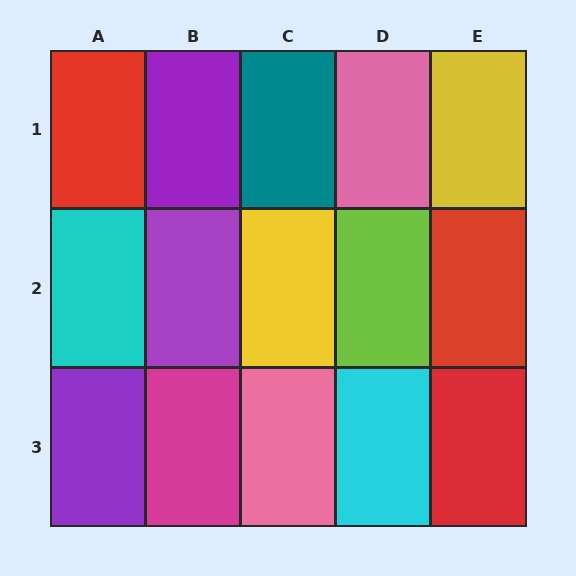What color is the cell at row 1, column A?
Red.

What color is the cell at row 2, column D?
Lime.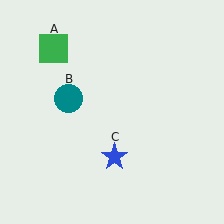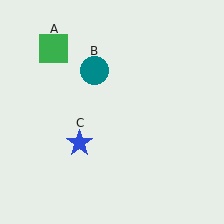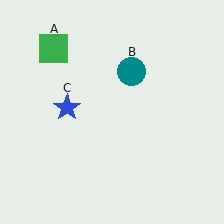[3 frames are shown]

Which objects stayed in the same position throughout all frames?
Green square (object A) remained stationary.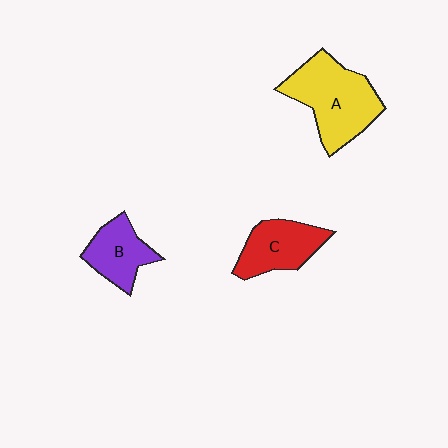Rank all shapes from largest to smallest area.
From largest to smallest: A (yellow), C (red), B (purple).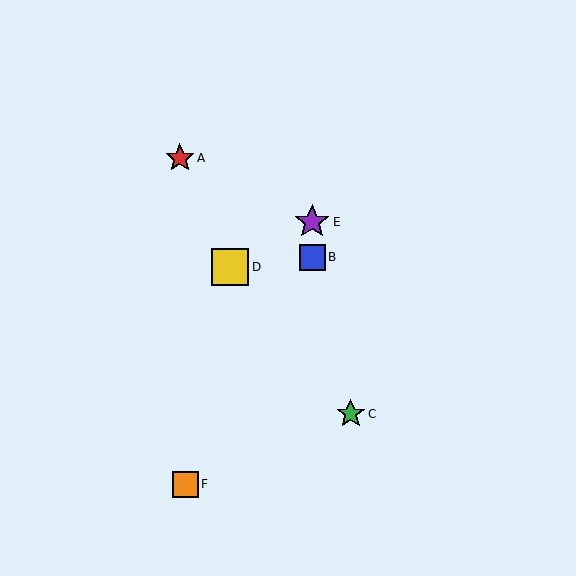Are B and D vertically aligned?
No, B is at x≈312 and D is at x≈230.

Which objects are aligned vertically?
Objects B, E are aligned vertically.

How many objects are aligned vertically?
2 objects (B, E) are aligned vertically.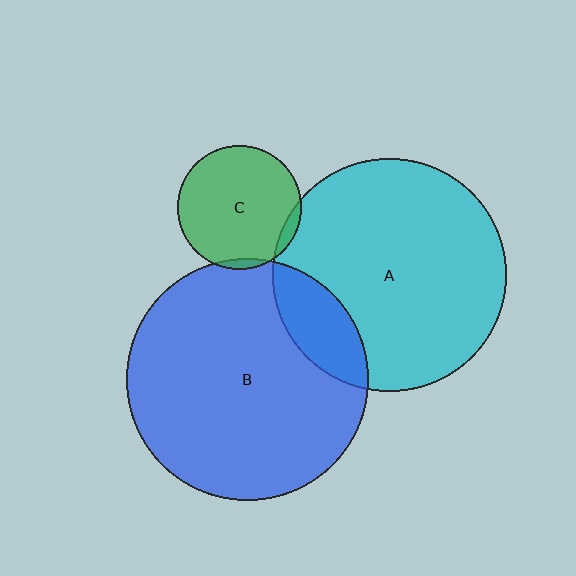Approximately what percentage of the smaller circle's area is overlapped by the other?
Approximately 5%.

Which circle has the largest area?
Circle B (blue).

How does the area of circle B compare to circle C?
Approximately 3.8 times.